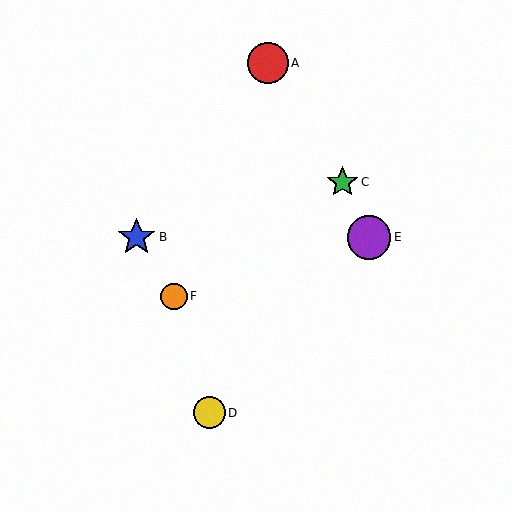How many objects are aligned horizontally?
2 objects (B, E) are aligned horizontally.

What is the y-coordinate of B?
Object B is at y≈237.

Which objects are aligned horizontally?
Objects B, E are aligned horizontally.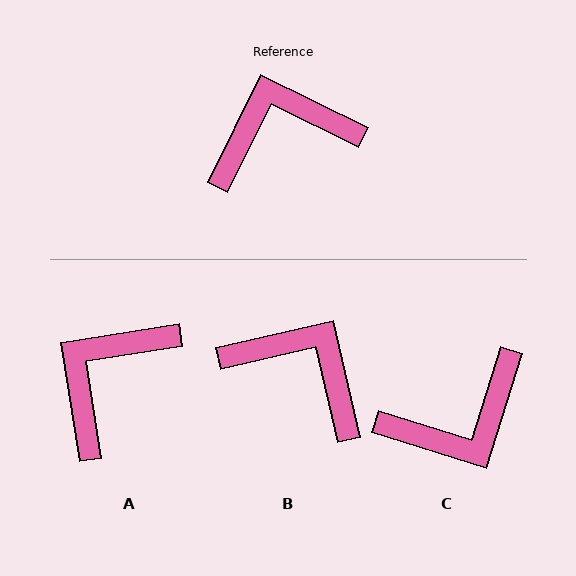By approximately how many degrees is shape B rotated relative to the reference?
Approximately 51 degrees clockwise.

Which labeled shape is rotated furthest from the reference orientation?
C, about 171 degrees away.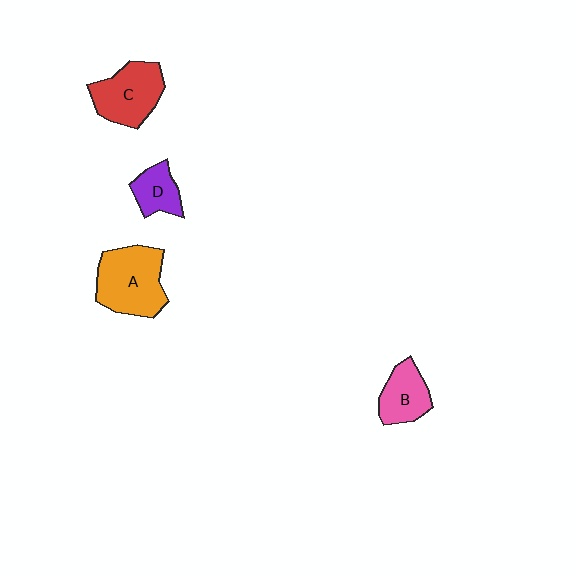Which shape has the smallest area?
Shape D (purple).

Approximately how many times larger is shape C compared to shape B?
Approximately 1.4 times.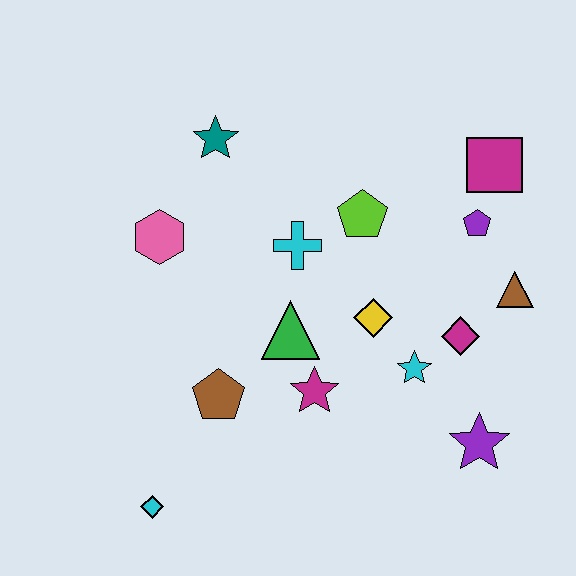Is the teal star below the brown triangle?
No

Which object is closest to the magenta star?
The green triangle is closest to the magenta star.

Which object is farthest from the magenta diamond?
The cyan diamond is farthest from the magenta diamond.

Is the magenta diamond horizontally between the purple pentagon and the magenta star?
Yes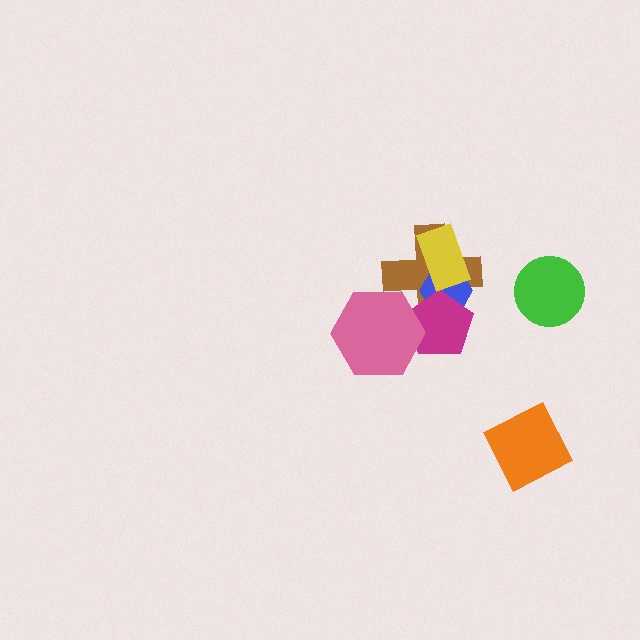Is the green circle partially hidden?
No, no other shape covers it.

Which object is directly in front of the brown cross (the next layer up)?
The blue hexagon is directly in front of the brown cross.